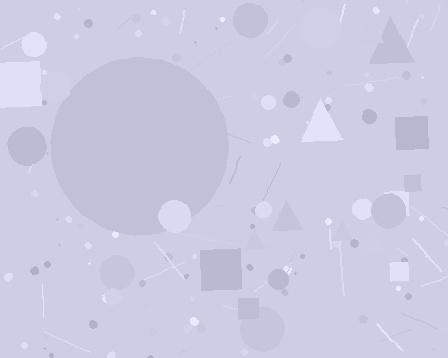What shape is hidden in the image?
A circle is hidden in the image.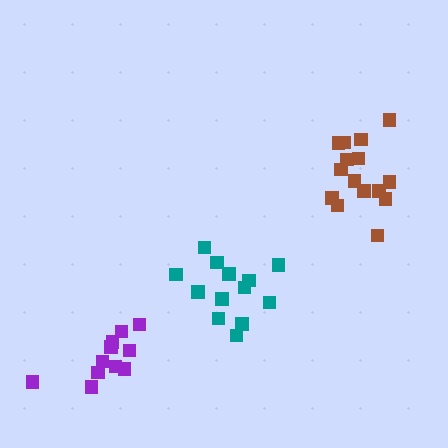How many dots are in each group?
Group 1: 13 dots, Group 2: 15 dots, Group 3: 11 dots (39 total).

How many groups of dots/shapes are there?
There are 3 groups.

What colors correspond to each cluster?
The clusters are colored: teal, brown, purple.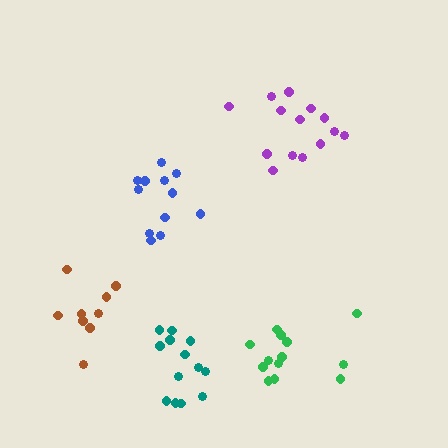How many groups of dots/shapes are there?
There are 5 groups.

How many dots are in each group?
Group 1: 9 dots, Group 2: 13 dots, Group 3: 12 dots, Group 4: 14 dots, Group 5: 13 dots (61 total).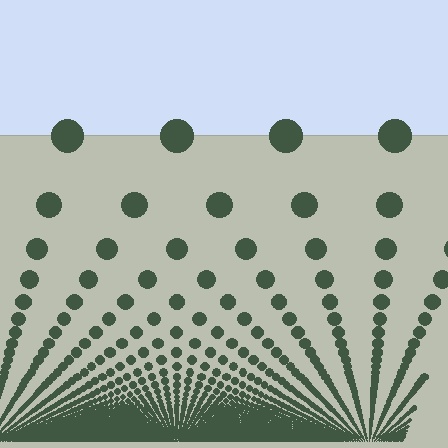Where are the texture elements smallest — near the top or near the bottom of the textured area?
Near the bottom.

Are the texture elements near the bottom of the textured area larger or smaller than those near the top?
Smaller. The gradient is inverted — elements near the bottom are smaller and denser.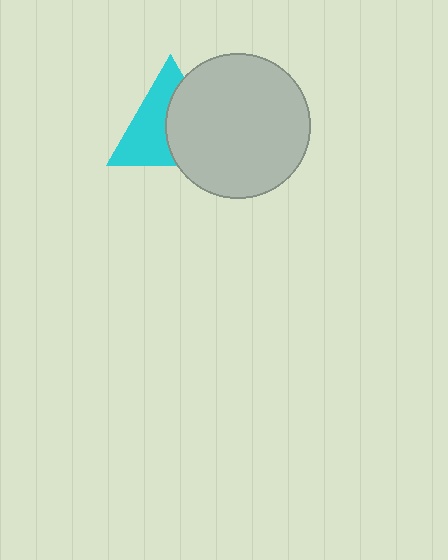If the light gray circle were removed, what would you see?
You would see the complete cyan triangle.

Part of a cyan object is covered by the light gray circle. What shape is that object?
It is a triangle.